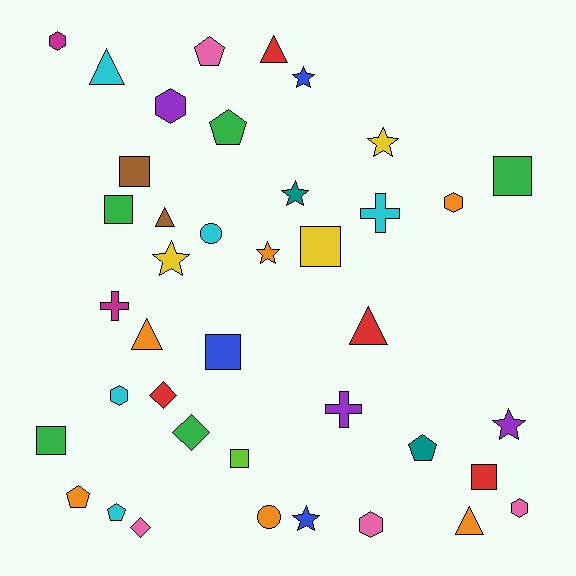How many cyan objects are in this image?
There are 5 cyan objects.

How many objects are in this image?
There are 40 objects.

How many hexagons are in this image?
There are 6 hexagons.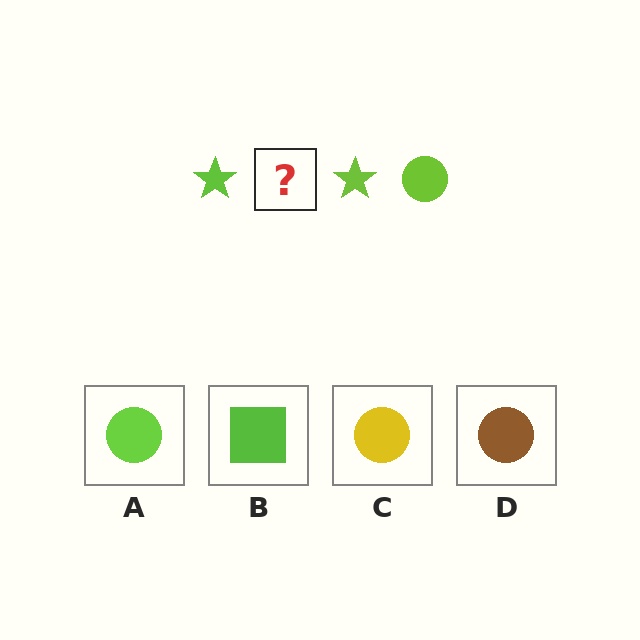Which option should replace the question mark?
Option A.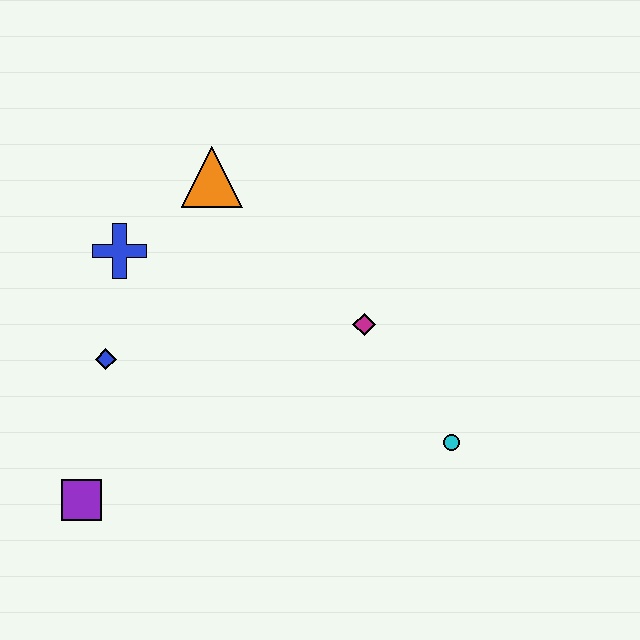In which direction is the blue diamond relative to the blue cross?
The blue diamond is below the blue cross.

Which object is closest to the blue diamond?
The blue cross is closest to the blue diamond.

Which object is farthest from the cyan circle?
The blue cross is farthest from the cyan circle.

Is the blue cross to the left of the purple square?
No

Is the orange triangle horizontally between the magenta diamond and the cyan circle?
No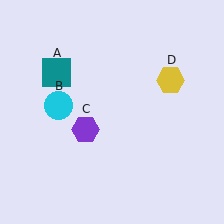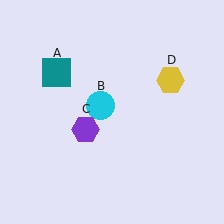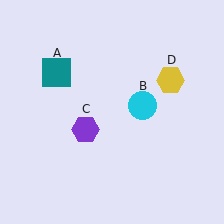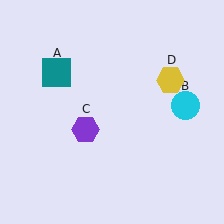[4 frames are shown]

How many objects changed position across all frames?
1 object changed position: cyan circle (object B).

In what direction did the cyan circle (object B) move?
The cyan circle (object B) moved right.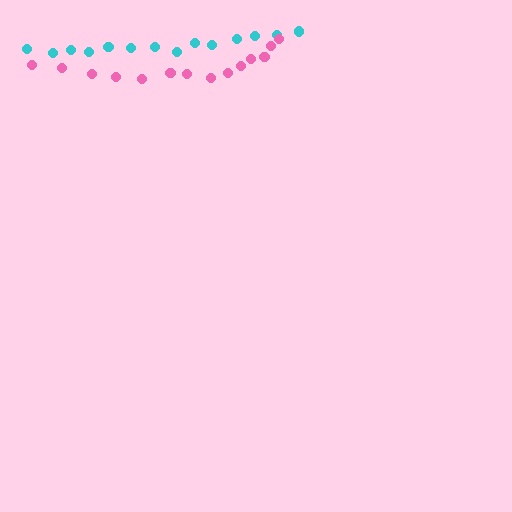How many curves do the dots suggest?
There are 2 distinct paths.